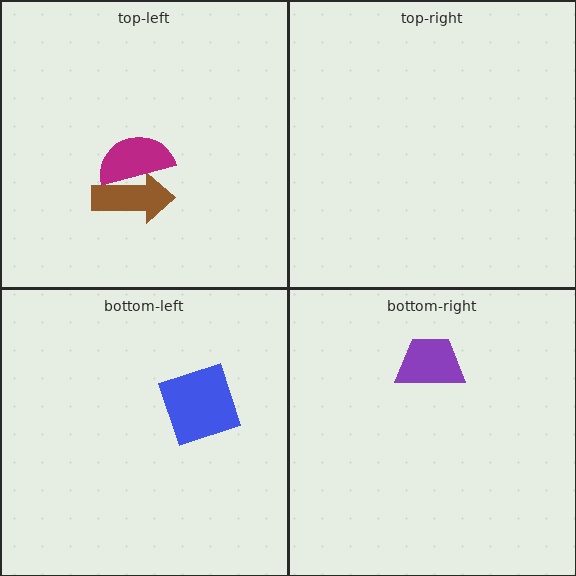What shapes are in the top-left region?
The brown arrow, the magenta semicircle.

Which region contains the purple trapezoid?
The bottom-right region.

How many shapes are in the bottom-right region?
1.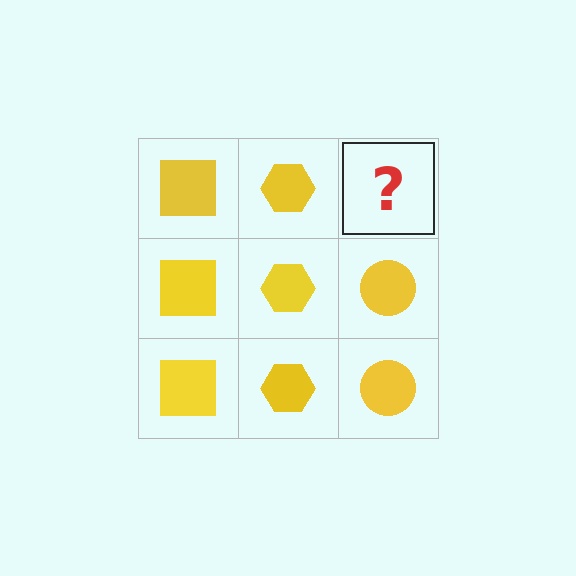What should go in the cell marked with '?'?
The missing cell should contain a yellow circle.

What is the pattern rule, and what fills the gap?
The rule is that each column has a consistent shape. The gap should be filled with a yellow circle.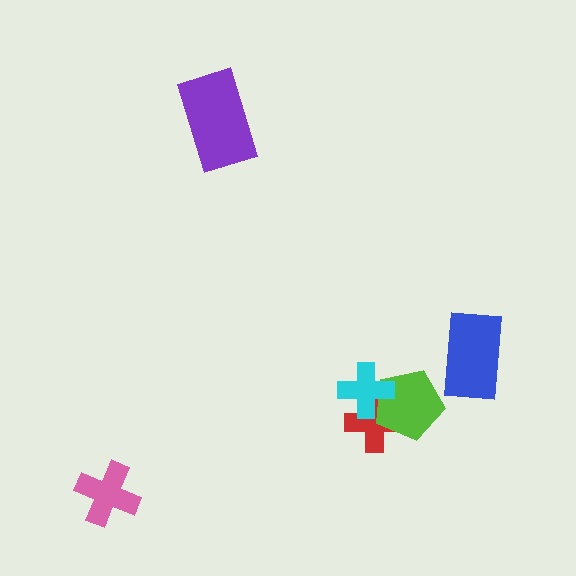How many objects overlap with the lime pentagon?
2 objects overlap with the lime pentagon.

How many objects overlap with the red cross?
2 objects overlap with the red cross.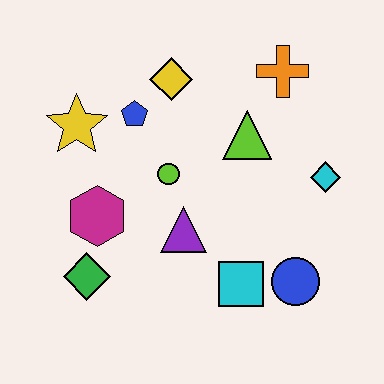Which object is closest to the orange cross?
The lime triangle is closest to the orange cross.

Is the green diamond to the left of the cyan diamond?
Yes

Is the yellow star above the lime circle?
Yes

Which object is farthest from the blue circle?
The yellow star is farthest from the blue circle.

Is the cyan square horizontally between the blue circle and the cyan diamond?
No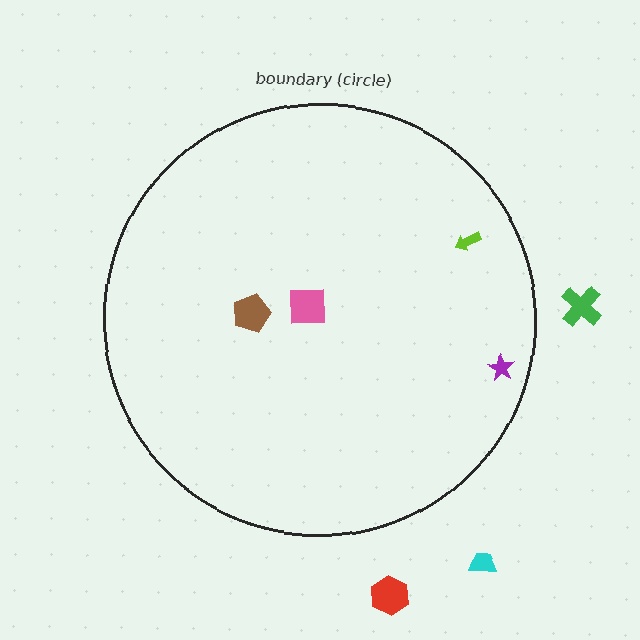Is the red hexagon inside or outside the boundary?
Outside.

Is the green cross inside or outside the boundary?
Outside.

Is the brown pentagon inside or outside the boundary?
Inside.